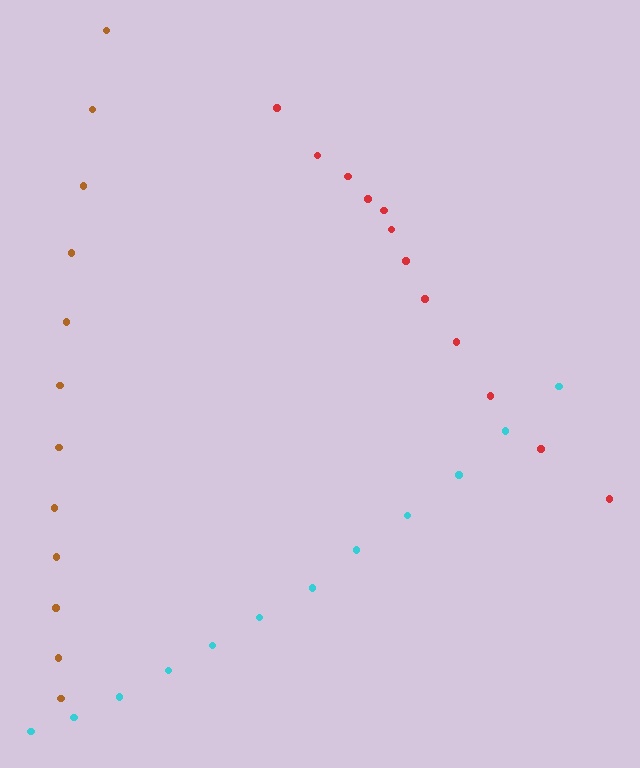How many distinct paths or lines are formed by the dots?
There are 3 distinct paths.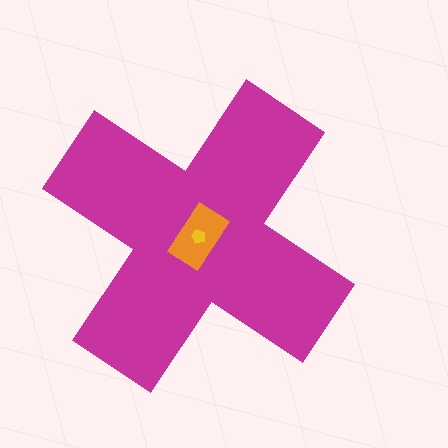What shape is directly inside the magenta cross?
The orange rectangle.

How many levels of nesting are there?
3.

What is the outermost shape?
The magenta cross.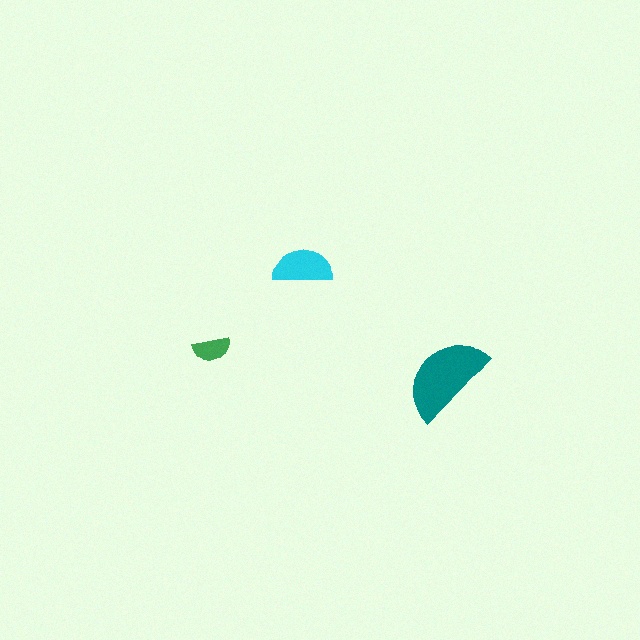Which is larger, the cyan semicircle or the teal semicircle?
The teal one.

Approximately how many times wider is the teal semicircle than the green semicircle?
About 2.5 times wider.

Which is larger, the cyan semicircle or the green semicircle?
The cyan one.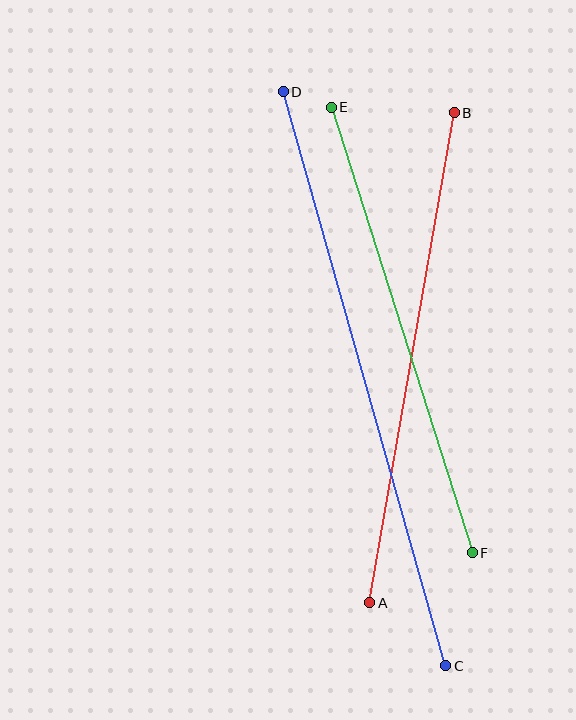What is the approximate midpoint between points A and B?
The midpoint is at approximately (412, 358) pixels.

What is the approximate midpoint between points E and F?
The midpoint is at approximately (402, 330) pixels.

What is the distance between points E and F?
The distance is approximately 467 pixels.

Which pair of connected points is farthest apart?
Points C and D are farthest apart.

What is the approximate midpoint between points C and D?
The midpoint is at approximately (364, 379) pixels.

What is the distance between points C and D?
The distance is approximately 596 pixels.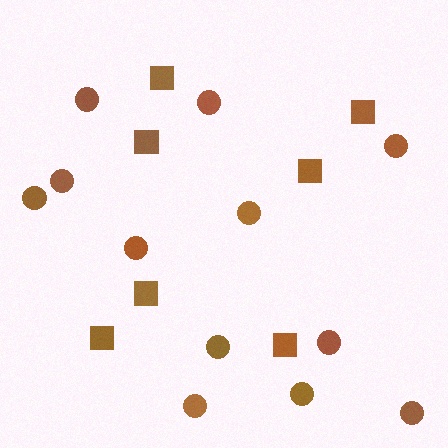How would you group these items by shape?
There are 2 groups: one group of circles (12) and one group of squares (7).